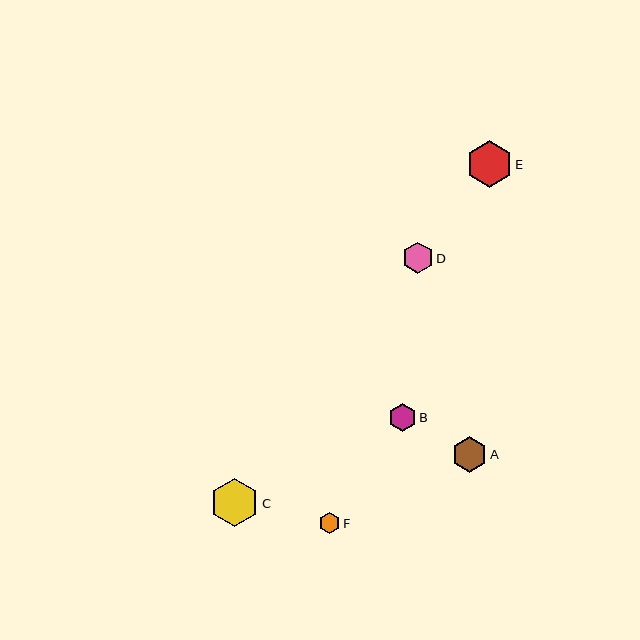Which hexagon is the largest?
Hexagon C is the largest with a size of approximately 48 pixels.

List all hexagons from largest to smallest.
From largest to smallest: C, E, A, D, B, F.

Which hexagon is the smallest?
Hexagon F is the smallest with a size of approximately 21 pixels.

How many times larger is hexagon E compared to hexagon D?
Hexagon E is approximately 1.5 times the size of hexagon D.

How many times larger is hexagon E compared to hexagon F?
Hexagon E is approximately 2.2 times the size of hexagon F.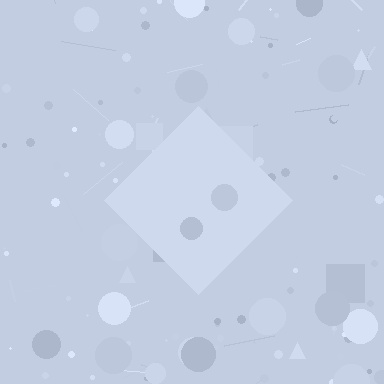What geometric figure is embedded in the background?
A diamond is embedded in the background.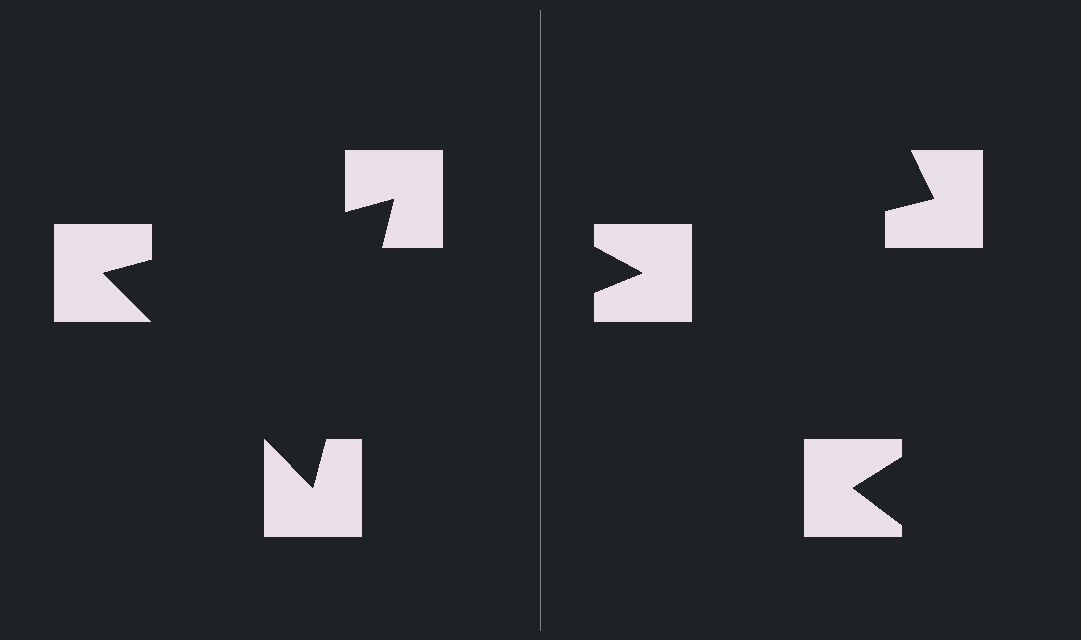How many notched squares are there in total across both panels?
6 — 3 on each side.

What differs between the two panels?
The notched squares are positioned identically on both sides; only the wedge orientations differ. On the left they align to a triangle; on the right they are misaligned.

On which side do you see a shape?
An illusory triangle appears on the left side. On the right side the wedge cuts are rotated, so no coherent shape forms.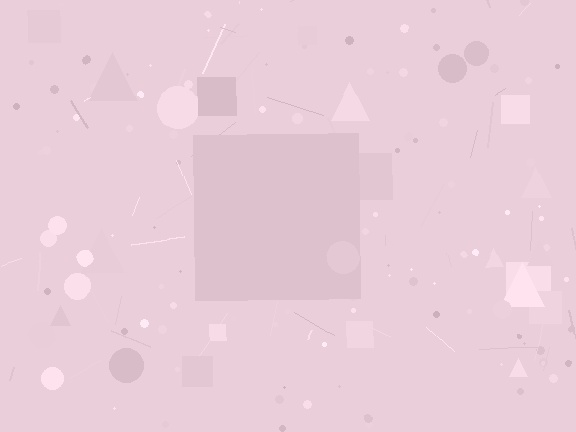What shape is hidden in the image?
A square is hidden in the image.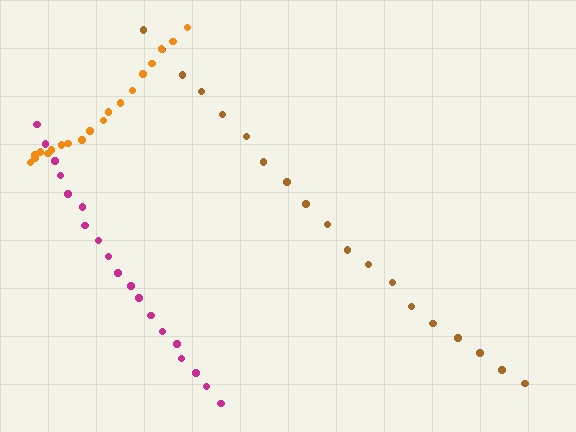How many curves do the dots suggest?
There are 3 distinct paths.